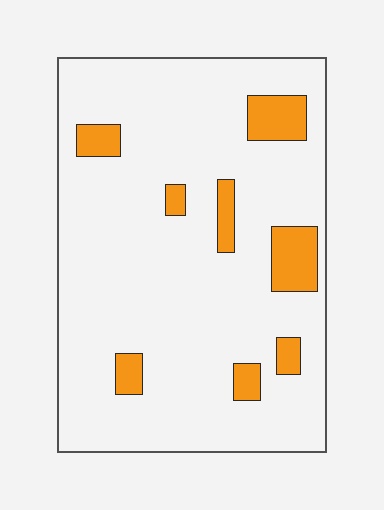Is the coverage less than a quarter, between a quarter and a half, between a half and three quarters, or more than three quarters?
Less than a quarter.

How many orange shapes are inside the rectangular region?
8.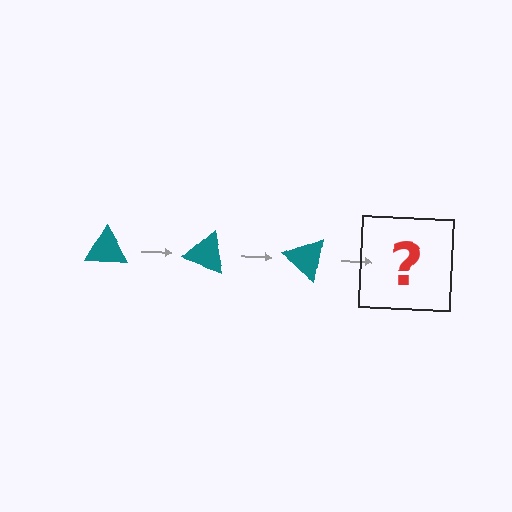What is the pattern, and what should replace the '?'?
The pattern is that the triangle rotates 20 degrees each step. The '?' should be a teal triangle rotated 60 degrees.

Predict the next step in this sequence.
The next step is a teal triangle rotated 60 degrees.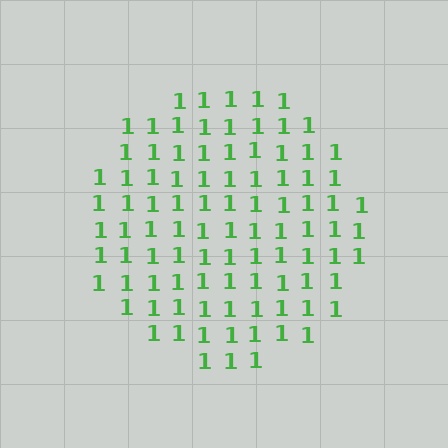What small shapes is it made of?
It is made of small digit 1's.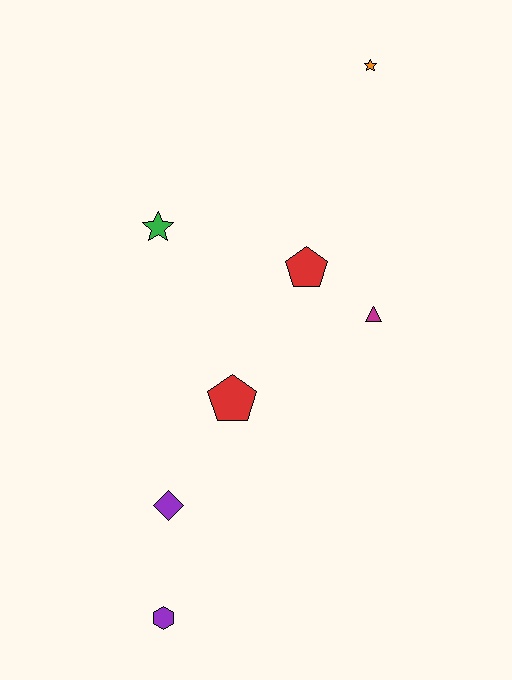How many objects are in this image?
There are 7 objects.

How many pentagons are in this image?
There are 2 pentagons.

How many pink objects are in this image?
There are no pink objects.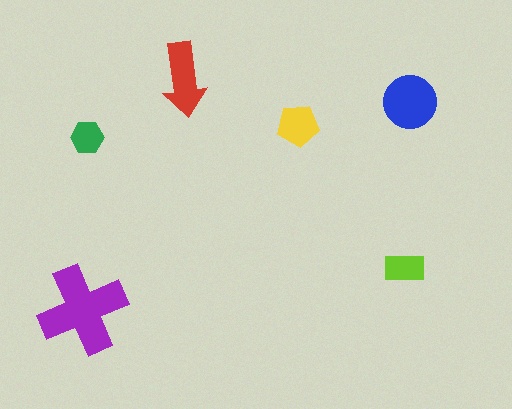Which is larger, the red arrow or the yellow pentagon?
The red arrow.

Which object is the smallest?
The green hexagon.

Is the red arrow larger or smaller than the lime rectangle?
Larger.